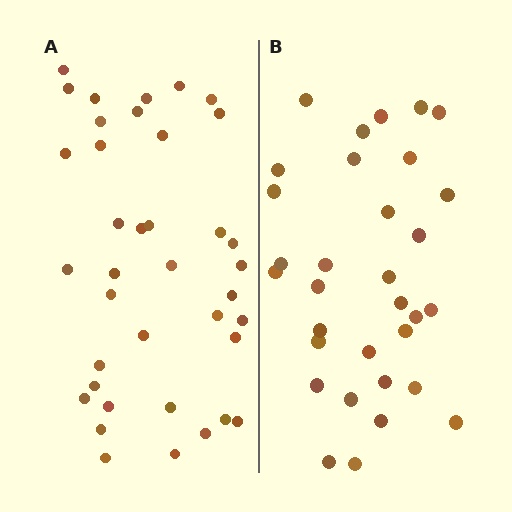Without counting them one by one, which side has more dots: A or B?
Region A (the left region) has more dots.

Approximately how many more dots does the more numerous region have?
Region A has about 6 more dots than region B.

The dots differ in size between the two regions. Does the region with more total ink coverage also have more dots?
No. Region B has more total ink coverage because its dots are larger, but region A actually contains more individual dots. Total area can be misleading — the number of items is what matters here.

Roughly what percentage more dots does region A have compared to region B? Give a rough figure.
About 20% more.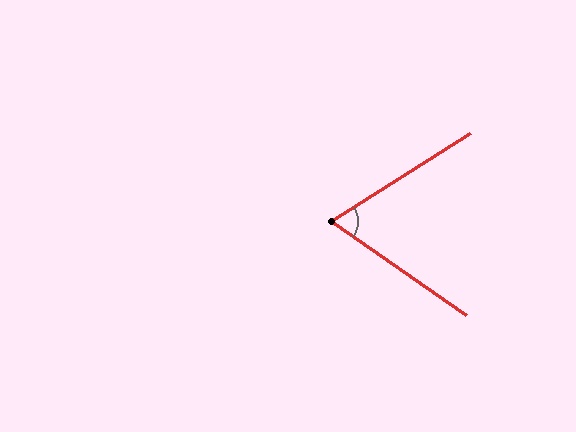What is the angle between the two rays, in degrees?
Approximately 67 degrees.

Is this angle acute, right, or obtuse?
It is acute.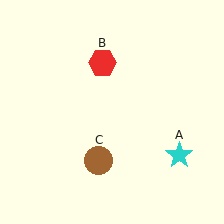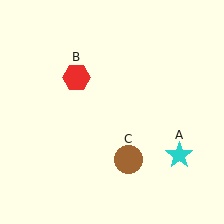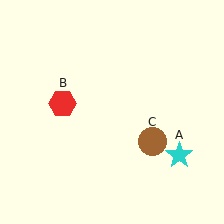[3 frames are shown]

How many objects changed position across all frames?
2 objects changed position: red hexagon (object B), brown circle (object C).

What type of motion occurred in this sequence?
The red hexagon (object B), brown circle (object C) rotated counterclockwise around the center of the scene.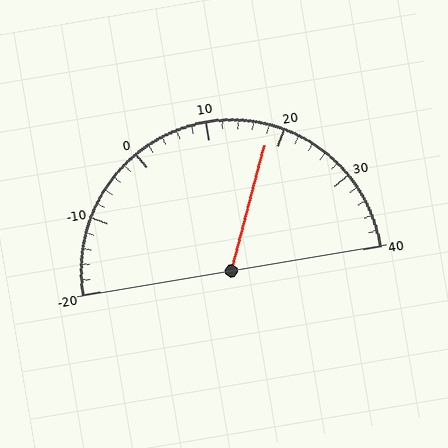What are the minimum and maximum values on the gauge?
The gauge ranges from -20 to 40.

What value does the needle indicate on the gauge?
The needle indicates approximately 18.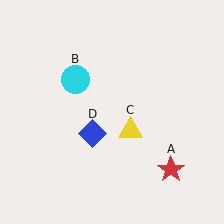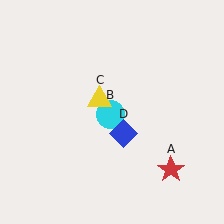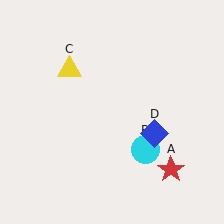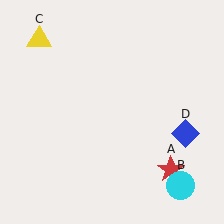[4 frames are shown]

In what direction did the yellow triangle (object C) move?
The yellow triangle (object C) moved up and to the left.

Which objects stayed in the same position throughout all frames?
Red star (object A) remained stationary.